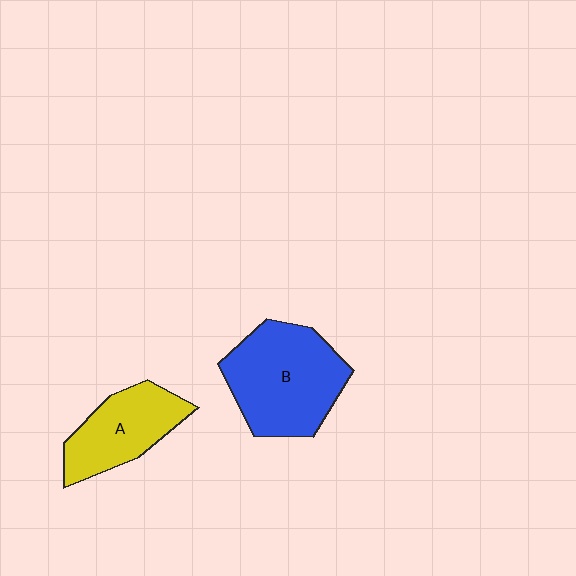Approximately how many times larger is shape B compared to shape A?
Approximately 1.5 times.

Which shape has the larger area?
Shape B (blue).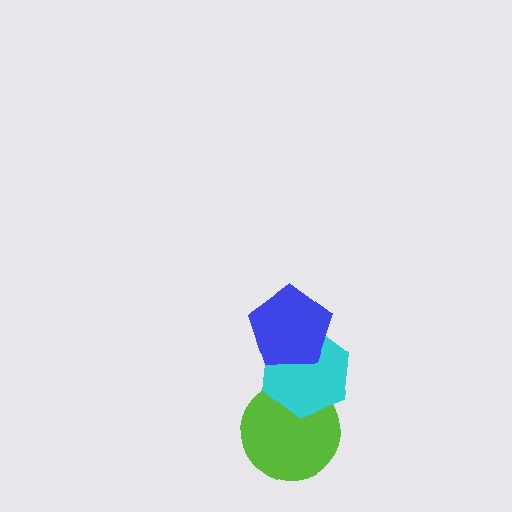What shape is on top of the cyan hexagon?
The blue pentagon is on top of the cyan hexagon.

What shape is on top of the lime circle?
The cyan hexagon is on top of the lime circle.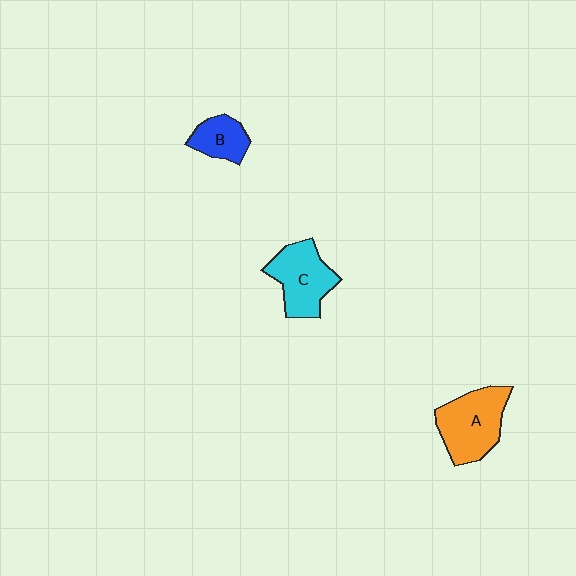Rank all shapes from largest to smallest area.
From largest to smallest: A (orange), C (cyan), B (blue).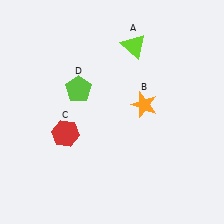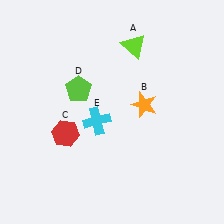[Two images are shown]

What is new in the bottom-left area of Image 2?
A cyan cross (E) was added in the bottom-left area of Image 2.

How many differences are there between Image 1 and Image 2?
There is 1 difference between the two images.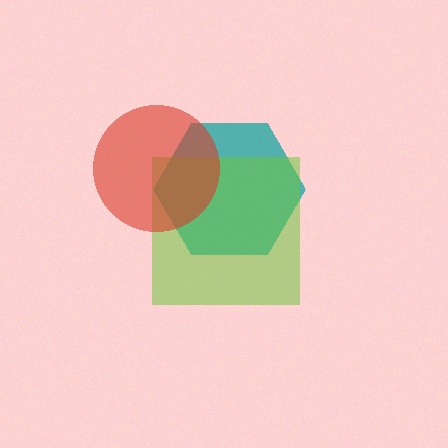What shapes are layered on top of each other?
The layered shapes are: a teal hexagon, a lime square, a red circle.